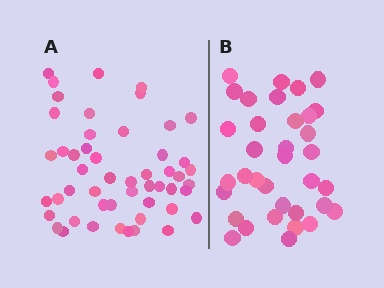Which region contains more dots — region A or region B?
Region A (the left region) has more dots.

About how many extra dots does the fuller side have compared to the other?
Region A has approximately 15 more dots than region B.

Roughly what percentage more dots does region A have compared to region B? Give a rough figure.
About 45% more.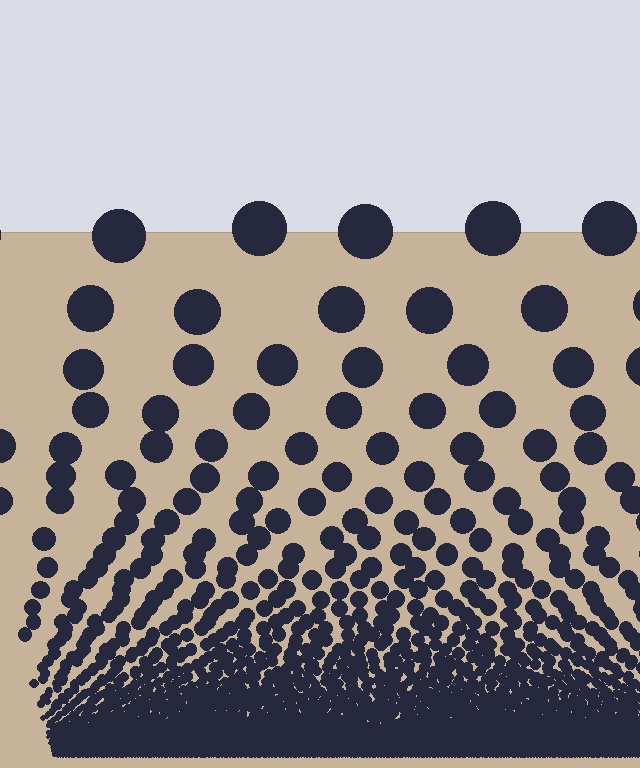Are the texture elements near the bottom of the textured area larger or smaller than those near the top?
Smaller. The gradient is inverted — elements near the bottom are smaller and denser.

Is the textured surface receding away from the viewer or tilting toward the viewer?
The surface appears to tilt toward the viewer. Texture elements get larger and sparser toward the top.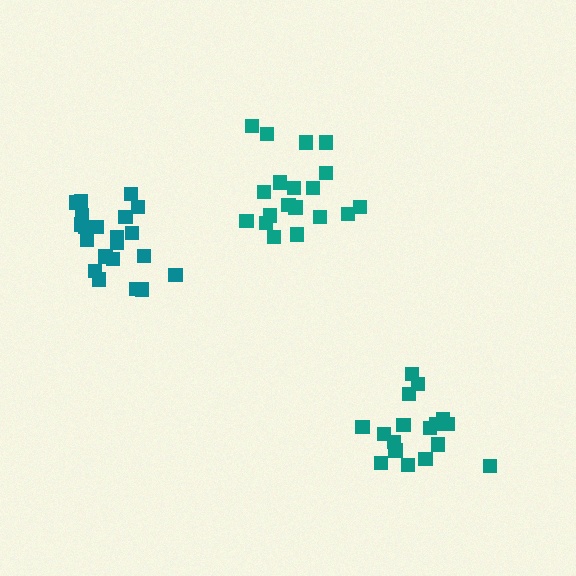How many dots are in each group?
Group 1: 17 dots, Group 2: 19 dots, Group 3: 21 dots (57 total).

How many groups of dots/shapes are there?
There are 3 groups.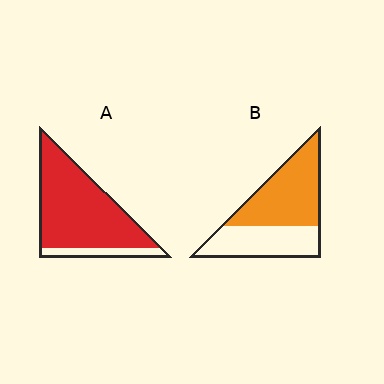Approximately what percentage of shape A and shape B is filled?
A is approximately 85% and B is approximately 60%.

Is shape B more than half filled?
Yes.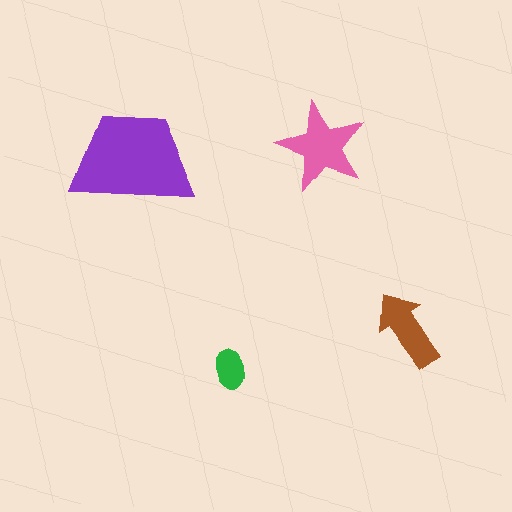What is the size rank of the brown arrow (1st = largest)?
3rd.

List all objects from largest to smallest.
The purple trapezoid, the pink star, the brown arrow, the green ellipse.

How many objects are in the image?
There are 4 objects in the image.